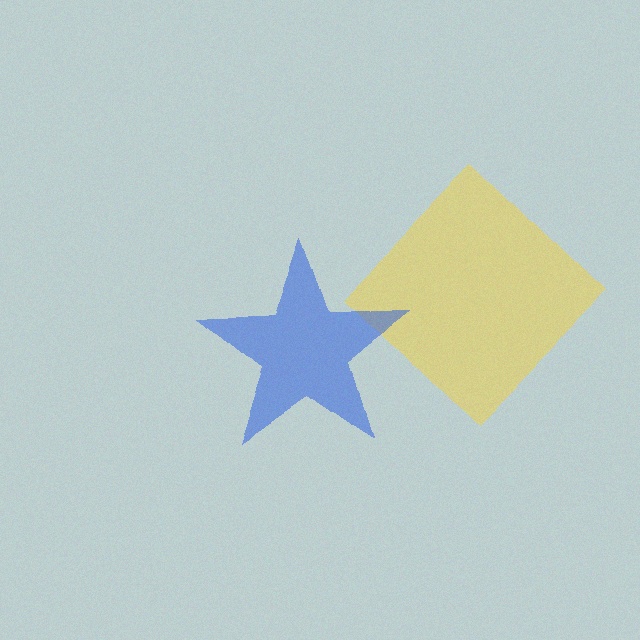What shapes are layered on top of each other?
The layered shapes are: a yellow diamond, a blue star.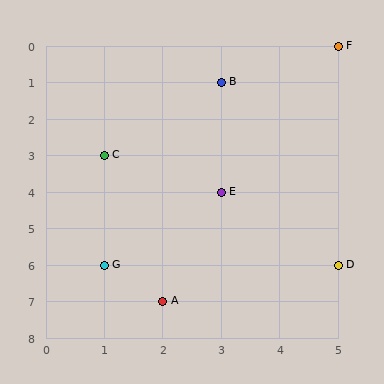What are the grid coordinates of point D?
Point D is at grid coordinates (5, 6).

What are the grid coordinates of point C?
Point C is at grid coordinates (1, 3).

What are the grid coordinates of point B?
Point B is at grid coordinates (3, 1).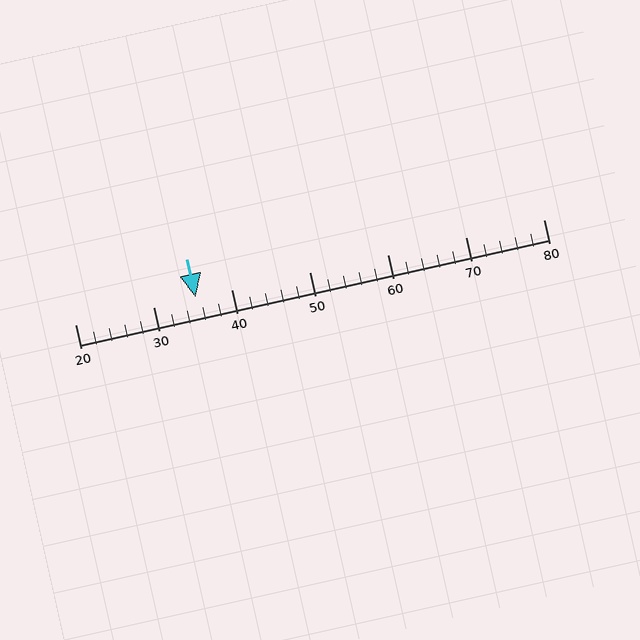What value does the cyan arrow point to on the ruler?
The cyan arrow points to approximately 35.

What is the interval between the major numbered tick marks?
The major tick marks are spaced 10 units apart.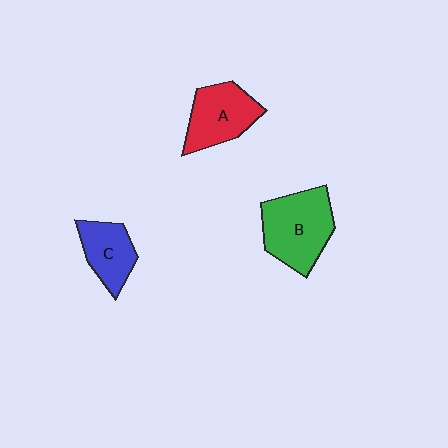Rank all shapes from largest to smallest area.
From largest to smallest: B (green), A (red), C (blue).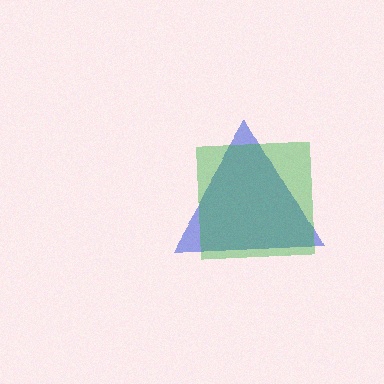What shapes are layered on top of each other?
The layered shapes are: a blue triangle, a green square.